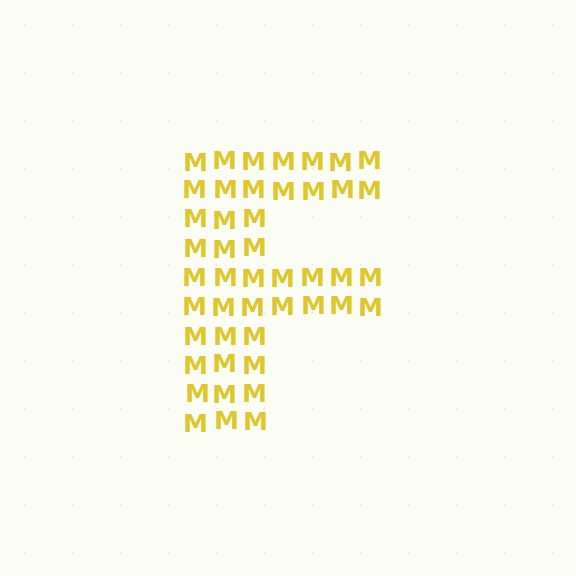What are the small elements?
The small elements are letter M's.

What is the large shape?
The large shape is the letter F.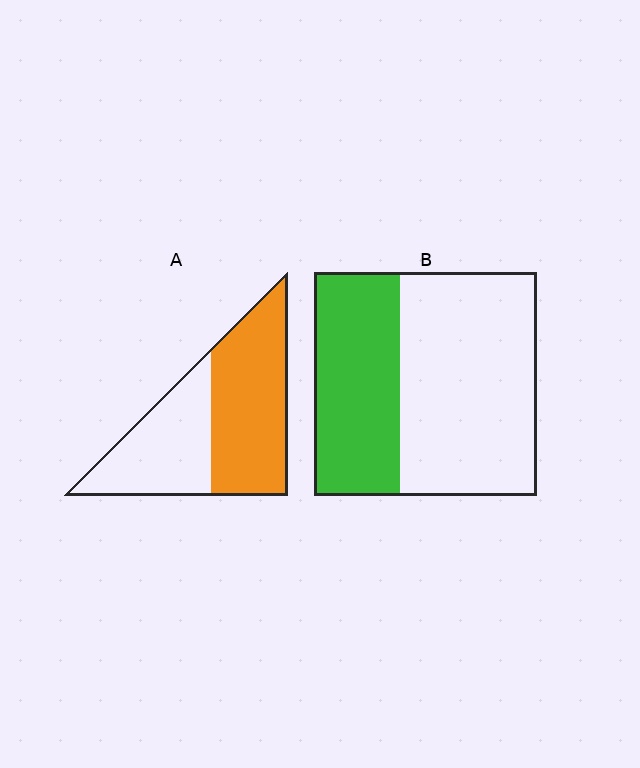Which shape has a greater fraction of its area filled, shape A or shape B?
Shape A.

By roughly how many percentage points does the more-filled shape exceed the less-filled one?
By roughly 20 percentage points (A over B).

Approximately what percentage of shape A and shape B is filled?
A is approximately 55% and B is approximately 40%.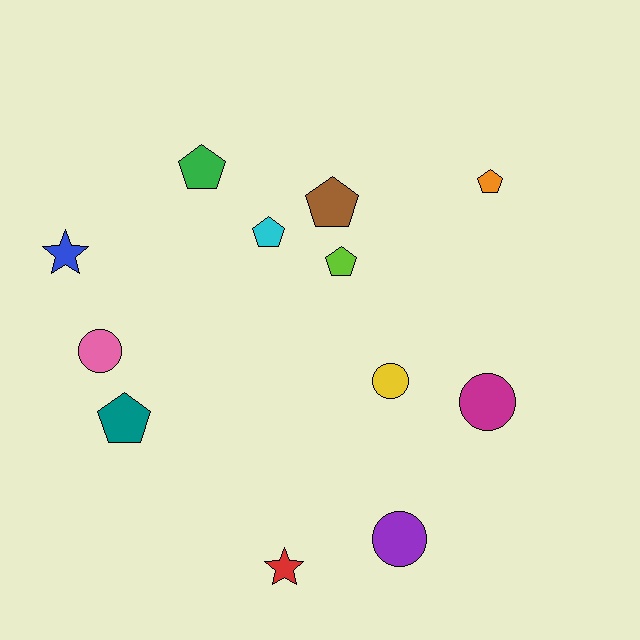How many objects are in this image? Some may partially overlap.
There are 12 objects.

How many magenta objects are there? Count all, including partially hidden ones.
There is 1 magenta object.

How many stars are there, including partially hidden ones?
There are 2 stars.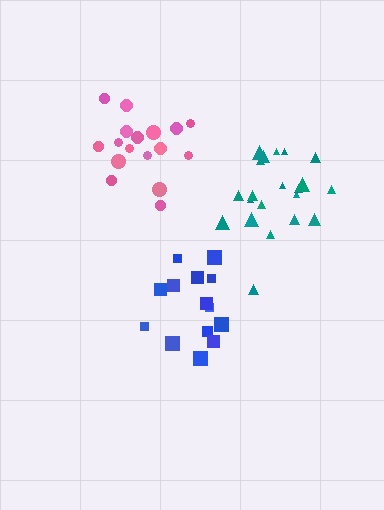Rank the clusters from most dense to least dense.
pink, teal, blue.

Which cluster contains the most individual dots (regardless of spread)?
Teal (21).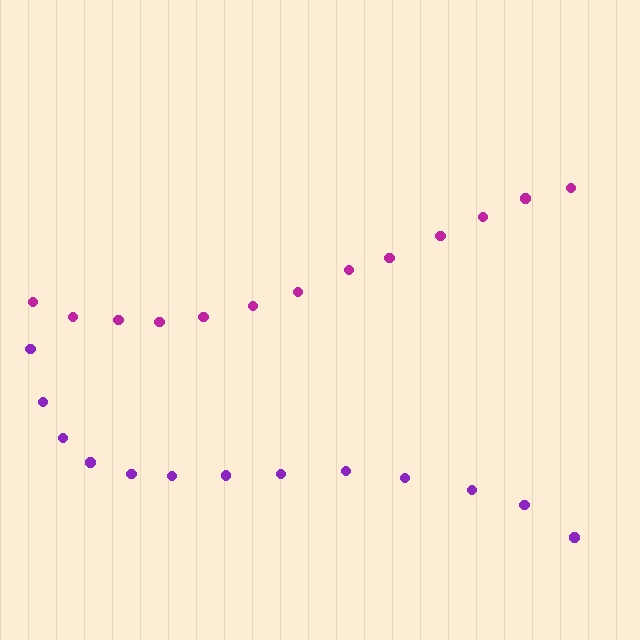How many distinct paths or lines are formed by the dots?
There are 2 distinct paths.